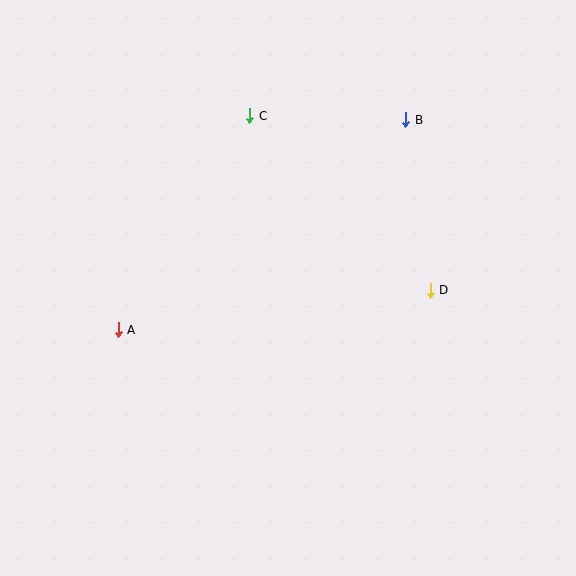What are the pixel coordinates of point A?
Point A is at (118, 330).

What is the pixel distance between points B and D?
The distance between B and D is 172 pixels.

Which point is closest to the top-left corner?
Point C is closest to the top-left corner.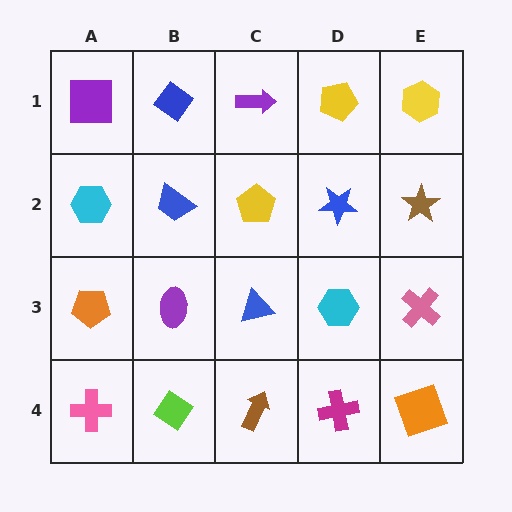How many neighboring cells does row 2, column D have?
4.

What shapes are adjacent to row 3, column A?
A cyan hexagon (row 2, column A), a pink cross (row 4, column A), a purple ellipse (row 3, column B).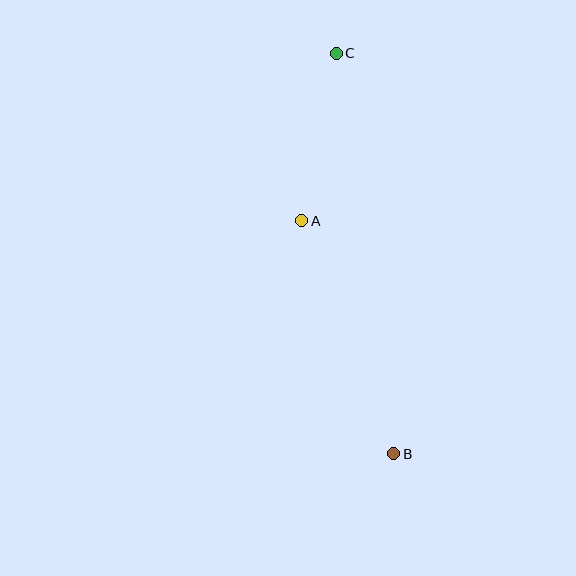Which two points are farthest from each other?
Points B and C are farthest from each other.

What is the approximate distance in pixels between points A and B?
The distance between A and B is approximately 250 pixels.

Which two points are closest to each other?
Points A and C are closest to each other.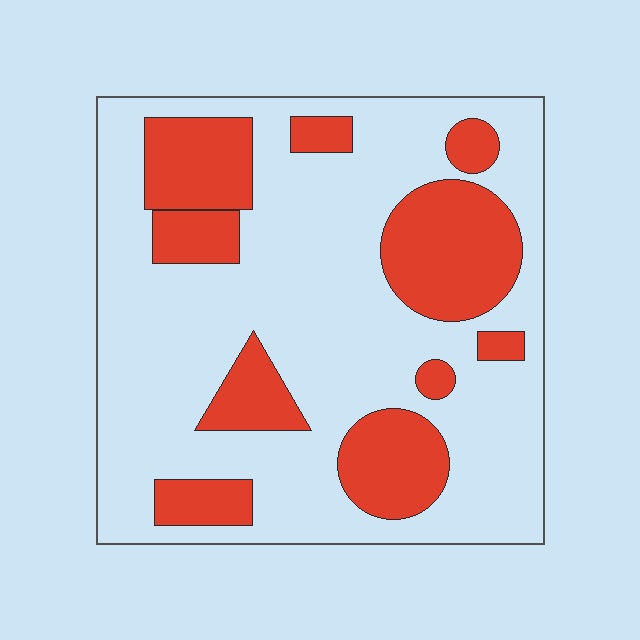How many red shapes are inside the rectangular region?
10.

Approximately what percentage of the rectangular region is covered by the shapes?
Approximately 30%.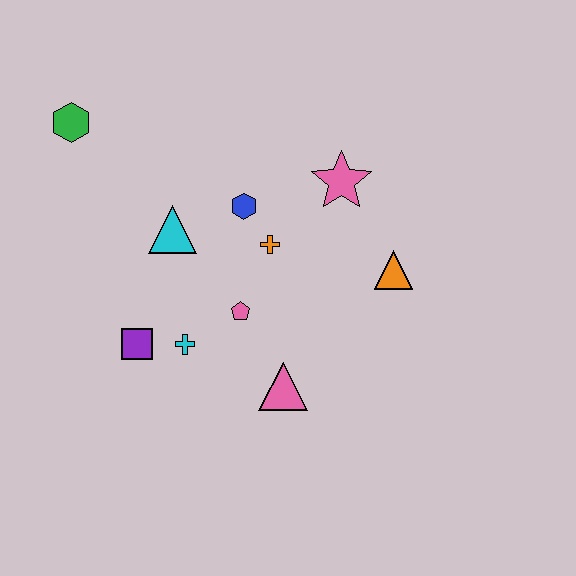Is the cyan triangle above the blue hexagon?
No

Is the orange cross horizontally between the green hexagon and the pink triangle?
Yes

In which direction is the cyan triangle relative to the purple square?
The cyan triangle is above the purple square.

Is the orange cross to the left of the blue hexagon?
No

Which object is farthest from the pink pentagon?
The green hexagon is farthest from the pink pentagon.